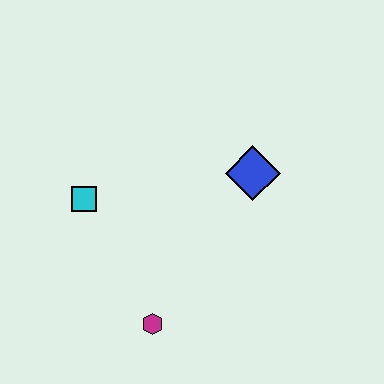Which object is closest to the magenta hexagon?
The cyan square is closest to the magenta hexagon.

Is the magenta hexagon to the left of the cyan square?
No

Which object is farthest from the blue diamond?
The magenta hexagon is farthest from the blue diamond.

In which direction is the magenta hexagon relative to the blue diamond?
The magenta hexagon is below the blue diamond.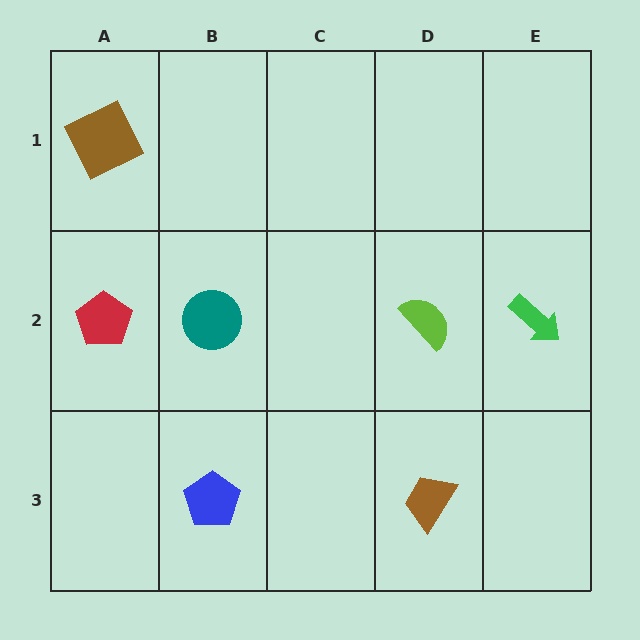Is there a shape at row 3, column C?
No, that cell is empty.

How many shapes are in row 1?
1 shape.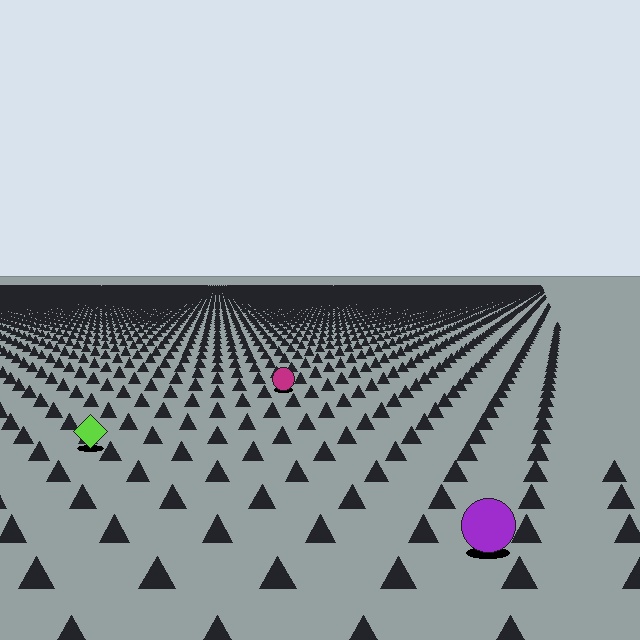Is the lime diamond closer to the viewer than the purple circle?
No. The purple circle is closer — you can tell from the texture gradient: the ground texture is coarser near it.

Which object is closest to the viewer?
The purple circle is closest. The texture marks near it are larger and more spread out.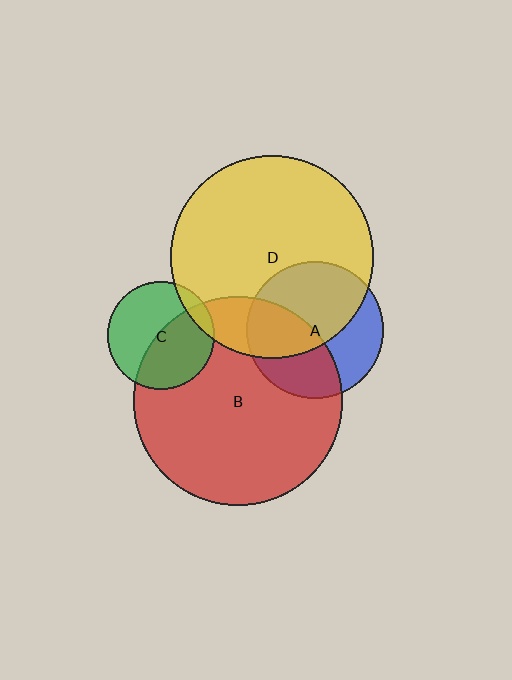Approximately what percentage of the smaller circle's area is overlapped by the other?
Approximately 10%.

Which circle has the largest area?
Circle B (red).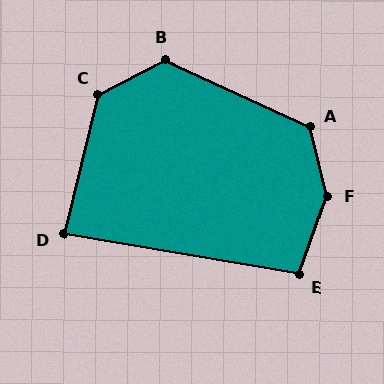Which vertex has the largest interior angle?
F, at approximately 147 degrees.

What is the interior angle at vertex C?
Approximately 132 degrees (obtuse).